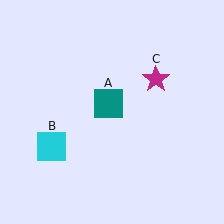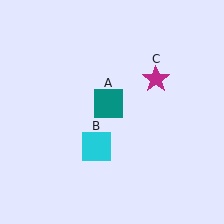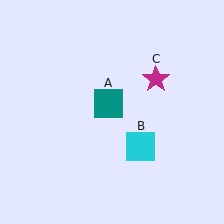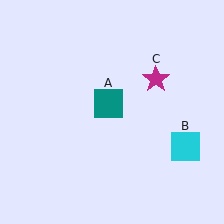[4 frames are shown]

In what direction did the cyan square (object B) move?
The cyan square (object B) moved right.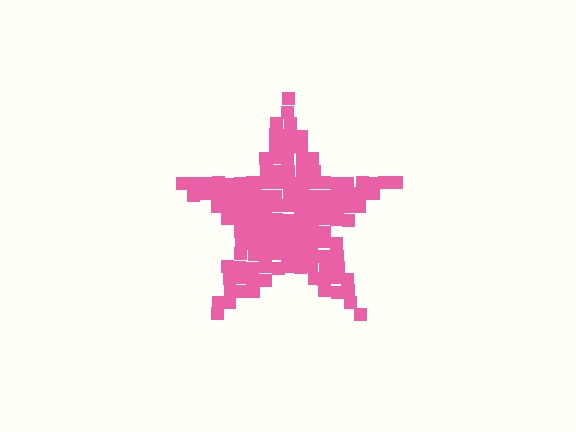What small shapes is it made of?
It is made of small squares.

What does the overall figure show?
The overall figure shows a star.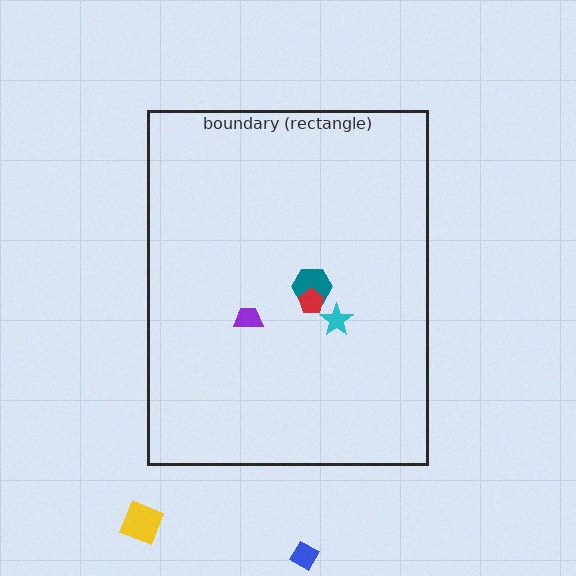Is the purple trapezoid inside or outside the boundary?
Inside.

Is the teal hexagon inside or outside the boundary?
Inside.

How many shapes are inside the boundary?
4 inside, 2 outside.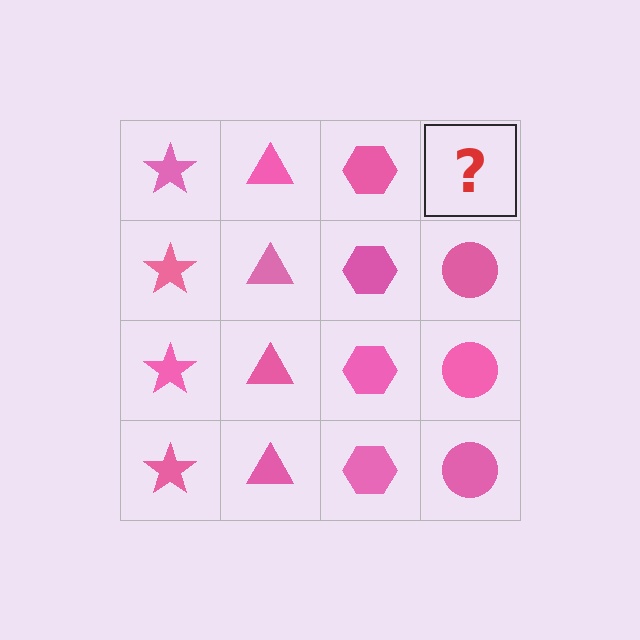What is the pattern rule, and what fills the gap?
The rule is that each column has a consistent shape. The gap should be filled with a pink circle.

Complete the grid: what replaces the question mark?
The question mark should be replaced with a pink circle.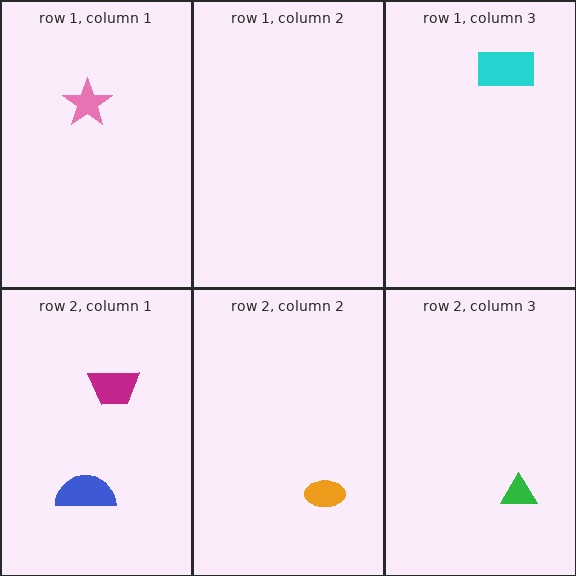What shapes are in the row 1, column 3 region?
The cyan rectangle.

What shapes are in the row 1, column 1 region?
The pink star.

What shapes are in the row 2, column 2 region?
The orange ellipse.